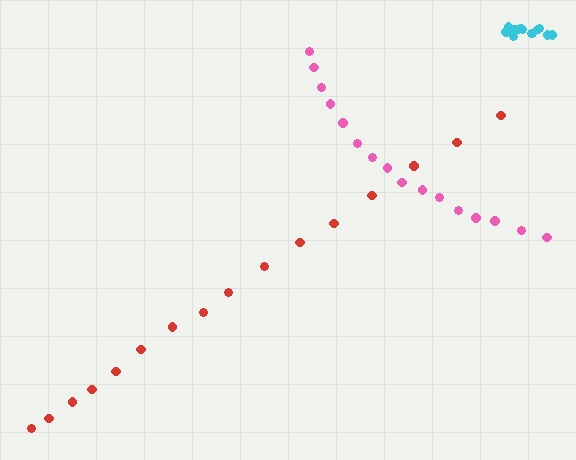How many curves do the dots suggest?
There are 3 distinct paths.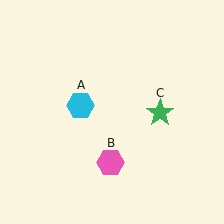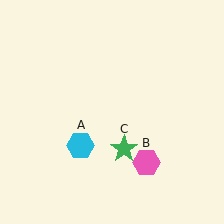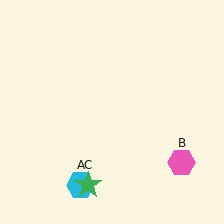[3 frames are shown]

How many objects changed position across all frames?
3 objects changed position: cyan hexagon (object A), pink hexagon (object B), green star (object C).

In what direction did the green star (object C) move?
The green star (object C) moved down and to the left.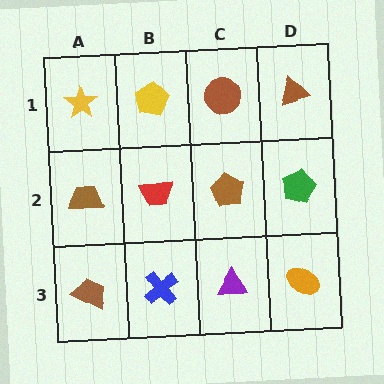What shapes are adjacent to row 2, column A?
A yellow star (row 1, column A), a brown trapezoid (row 3, column A), a red trapezoid (row 2, column B).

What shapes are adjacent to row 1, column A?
A brown trapezoid (row 2, column A), a yellow pentagon (row 1, column B).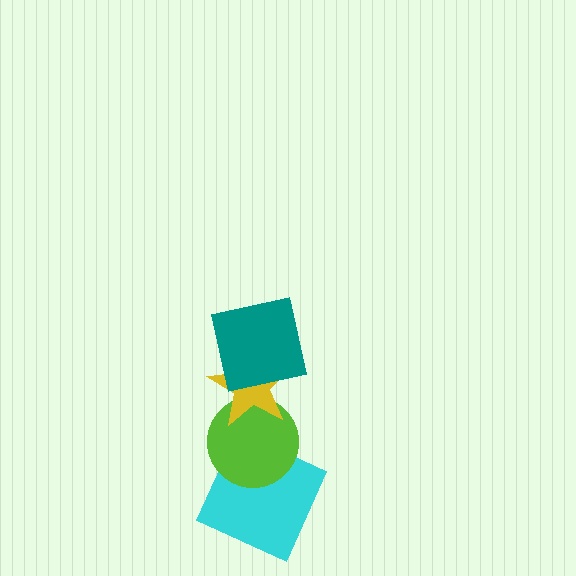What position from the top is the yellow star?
The yellow star is 2nd from the top.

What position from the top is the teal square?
The teal square is 1st from the top.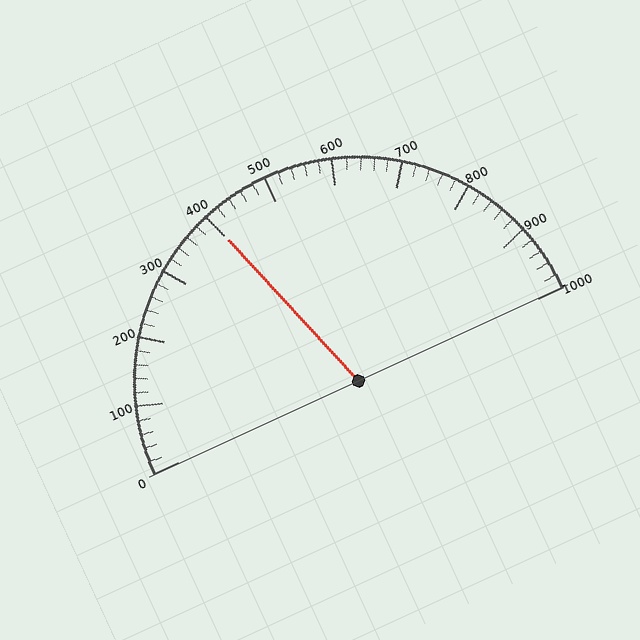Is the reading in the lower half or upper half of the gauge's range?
The reading is in the lower half of the range (0 to 1000).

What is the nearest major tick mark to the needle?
The nearest major tick mark is 400.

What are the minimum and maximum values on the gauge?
The gauge ranges from 0 to 1000.